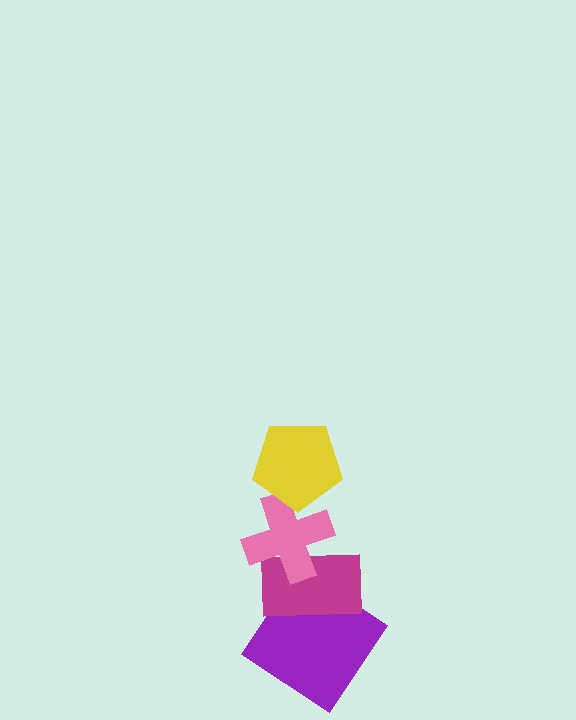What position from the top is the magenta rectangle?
The magenta rectangle is 3rd from the top.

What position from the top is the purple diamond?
The purple diamond is 4th from the top.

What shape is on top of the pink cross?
The yellow pentagon is on top of the pink cross.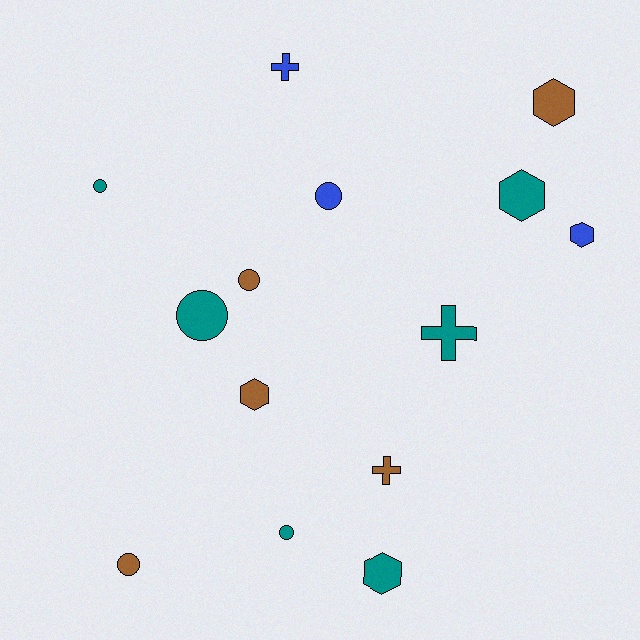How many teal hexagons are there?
There are 2 teal hexagons.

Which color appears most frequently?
Teal, with 6 objects.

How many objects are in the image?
There are 14 objects.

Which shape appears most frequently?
Circle, with 6 objects.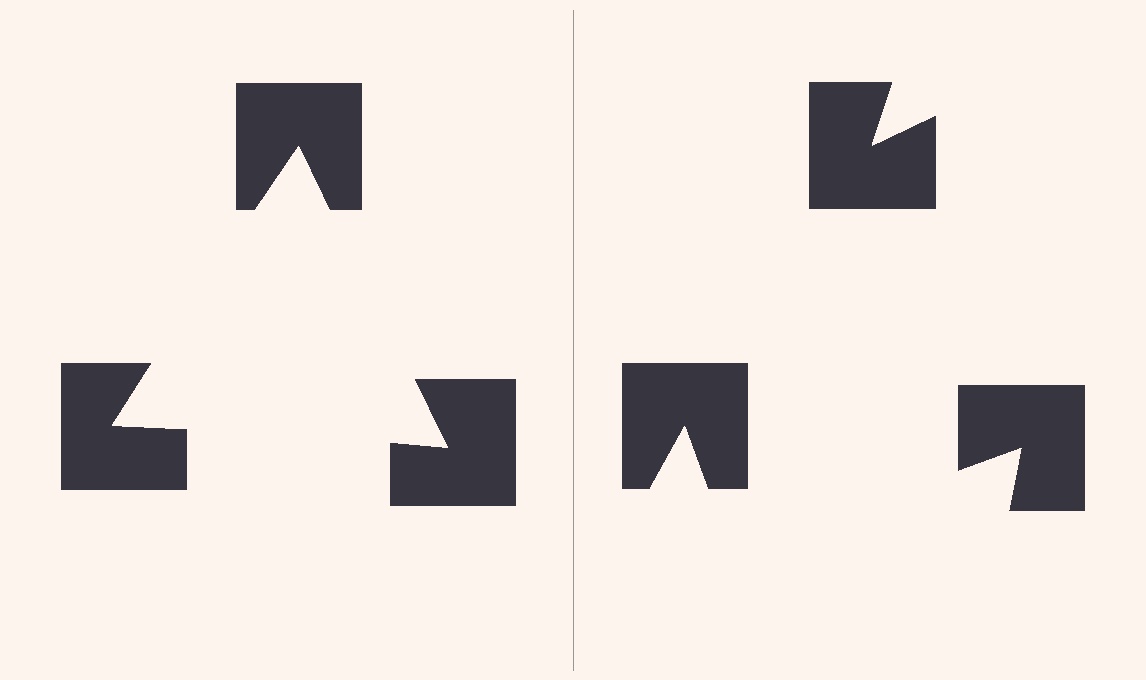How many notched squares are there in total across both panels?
6 — 3 on each side.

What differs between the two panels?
The notched squares are positioned identically on both sides; only the wedge orientations differ. On the left they align to a triangle; on the right they are misaligned.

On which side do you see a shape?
An illusory triangle appears on the left side. On the right side the wedge cuts are rotated, so no coherent shape forms.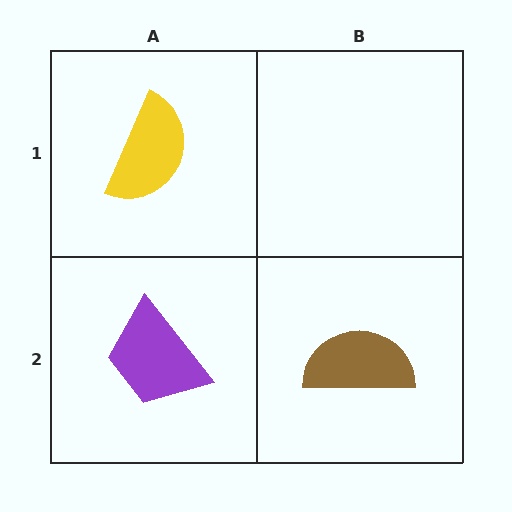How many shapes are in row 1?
1 shape.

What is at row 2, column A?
A purple trapezoid.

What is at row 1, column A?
A yellow semicircle.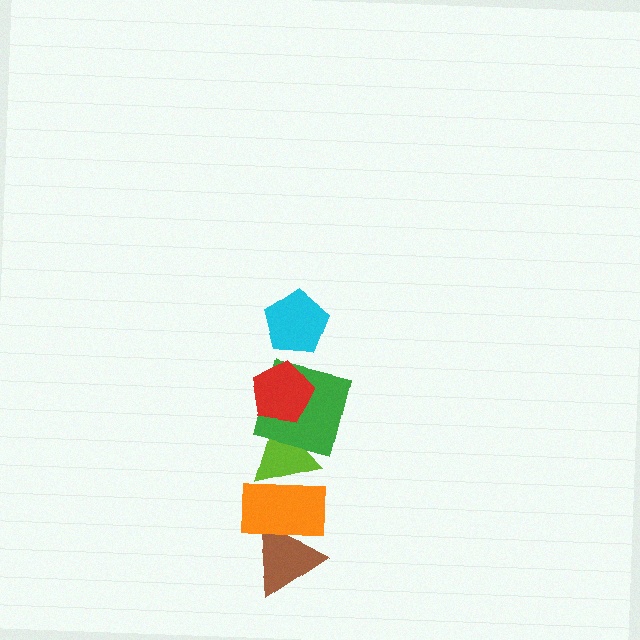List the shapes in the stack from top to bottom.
From top to bottom: the cyan pentagon, the red pentagon, the green square, the lime triangle, the orange rectangle, the brown triangle.